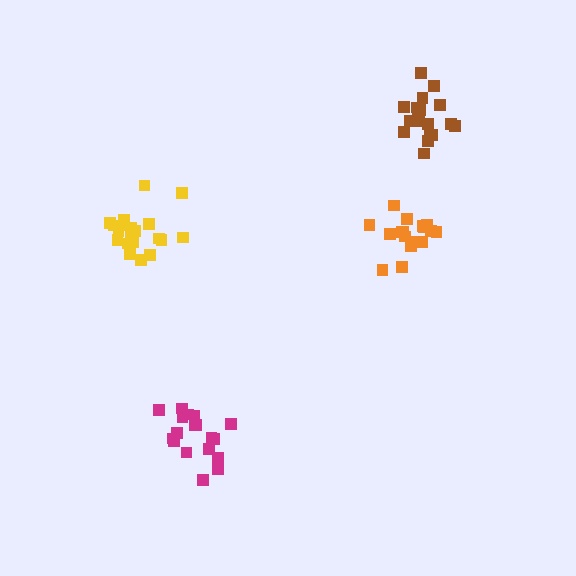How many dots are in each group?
Group 1: 20 dots, Group 2: 19 dots, Group 3: 20 dots, Group 4: 17 dots (76 total).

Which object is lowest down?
The magenta cluster is bottommost.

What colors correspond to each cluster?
The clusters are colored: brown, magenta, yellow, orange.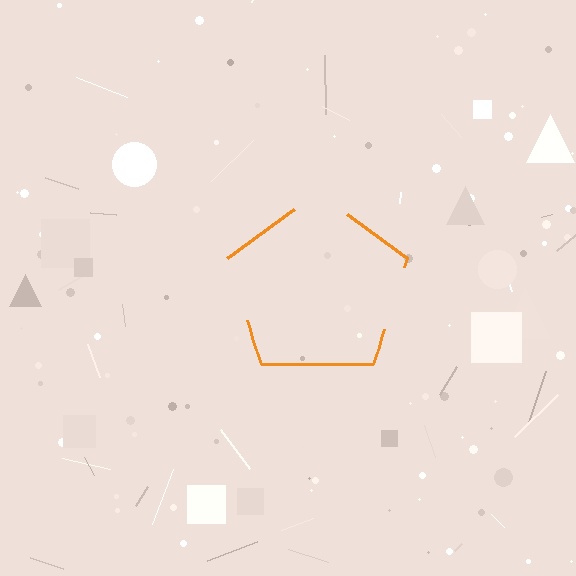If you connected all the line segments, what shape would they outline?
They would outline a pentagon.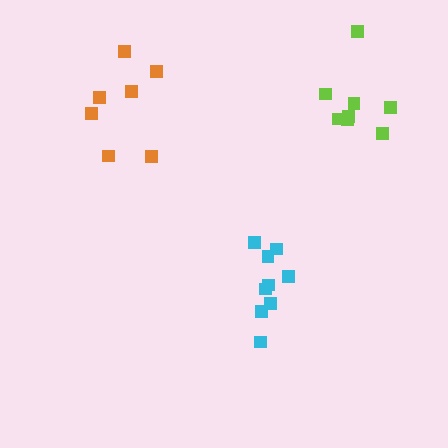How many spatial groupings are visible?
There are 3 spatial groupings.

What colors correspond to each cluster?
The clusters are colored: orange, cyan, lime.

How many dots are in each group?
Group 1: 7 dots, Group 2: 9 dots, Group 3: 8 dots (24 total).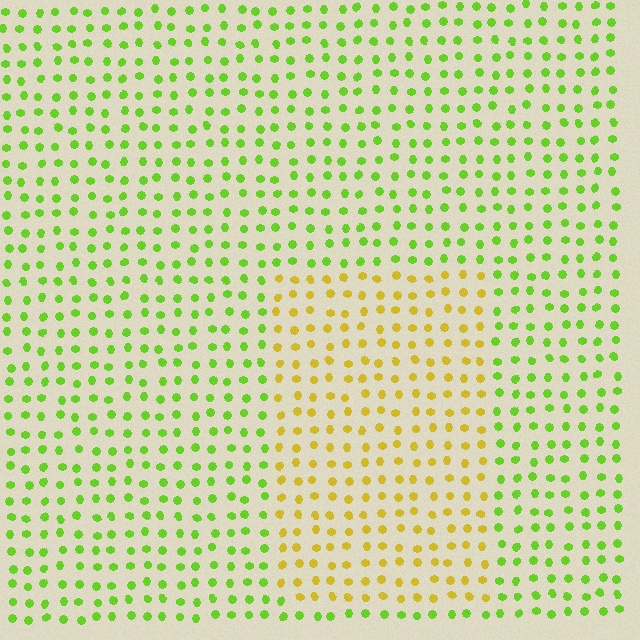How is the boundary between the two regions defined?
The boundary is defined purely by a slight shift in hue (about 47 degrees). Spacing, size, and orientation are identical on both sides.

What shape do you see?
I see a rectangle.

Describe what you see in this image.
The image is filled with small lime elements in a uniform arrangement. A rectangle-shaped region is visible where the elements are tinted to a slightly different hue, forming a subtle color boundary.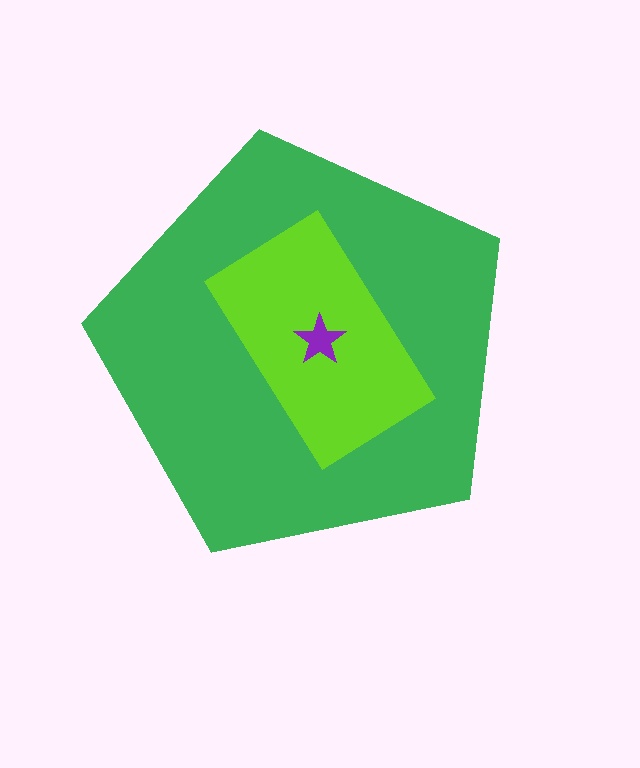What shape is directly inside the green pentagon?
The lime rectangle.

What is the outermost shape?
The green pentagon.